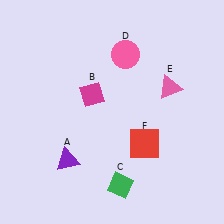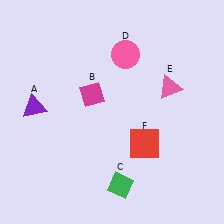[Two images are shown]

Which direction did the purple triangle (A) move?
The purple triangle (A) moved up.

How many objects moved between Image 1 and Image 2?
1 object moved between the two images.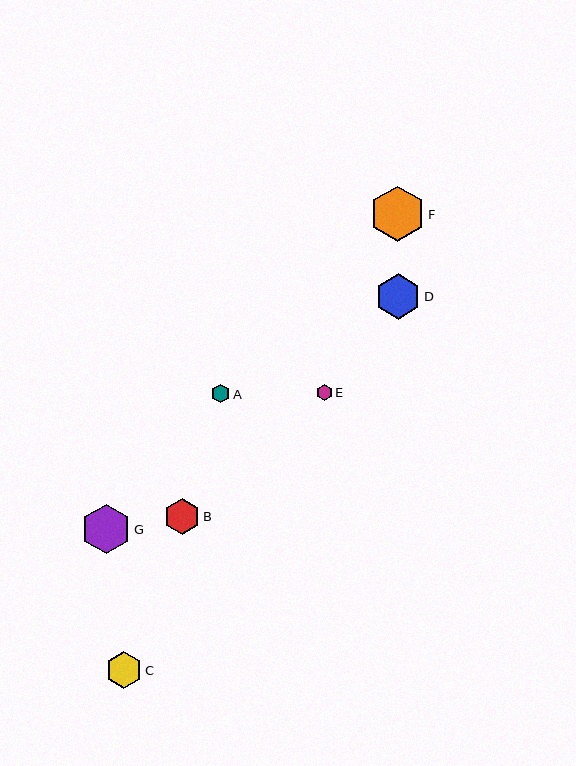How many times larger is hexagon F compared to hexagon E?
Hexagon F is approximately 3.5 times the size of hexagon E.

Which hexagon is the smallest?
Hexagon E is the smallest with a size of approximately 16 pixels.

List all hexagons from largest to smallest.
From largest to smallest: F, G, D, C, B, A, E.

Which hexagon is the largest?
Hexagon F is the largest with a size of approximately 55 pixels.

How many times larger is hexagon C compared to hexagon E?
Hexagon C is approximately 2.3 times the size of hexagon E.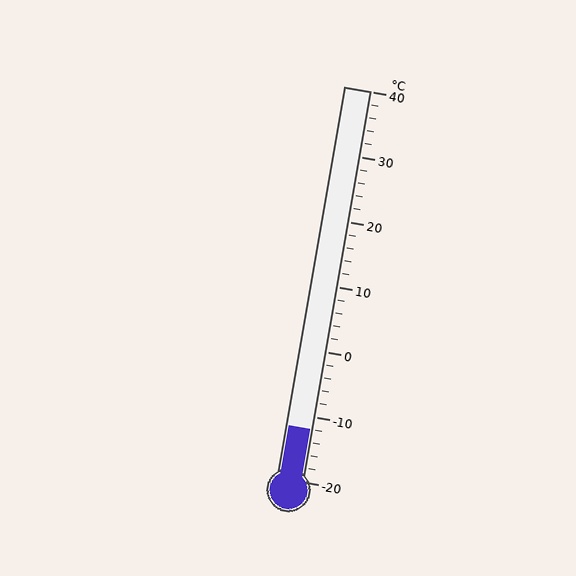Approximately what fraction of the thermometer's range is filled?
The thermometer is filled to approximately 15% of its range.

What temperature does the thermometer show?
The thermometer shows approximately -12°C.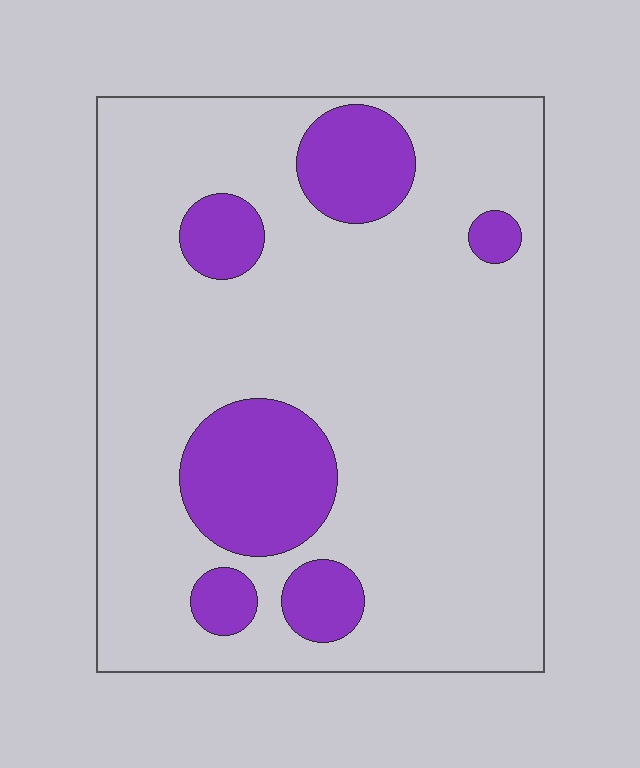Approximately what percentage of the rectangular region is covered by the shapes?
Approximately 20%.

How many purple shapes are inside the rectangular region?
6.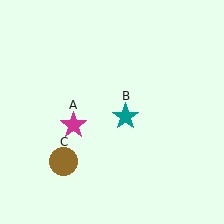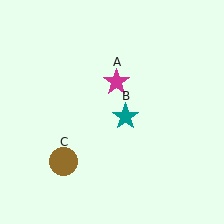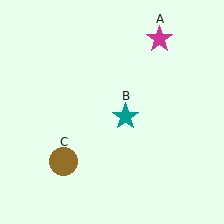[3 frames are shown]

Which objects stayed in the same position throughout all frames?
Teal star (object B) and brown circle (object C) remained stationary.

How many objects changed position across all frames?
1 object changed position: magenta star (object A).